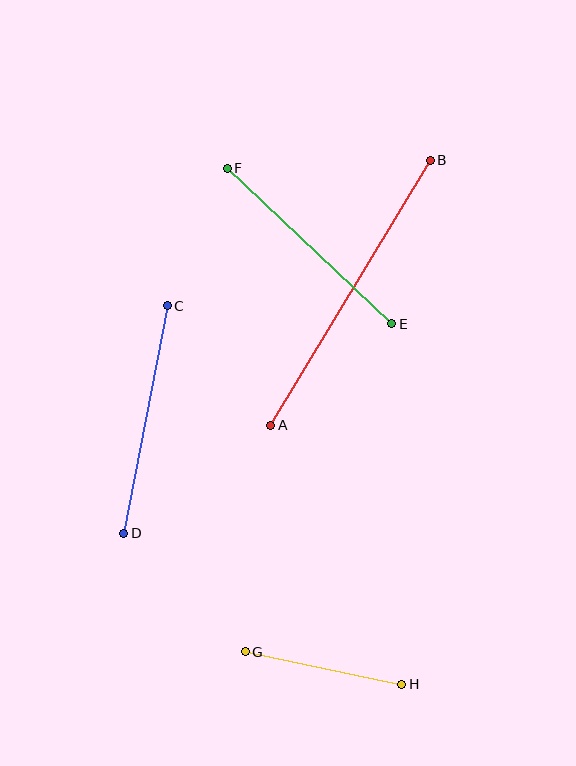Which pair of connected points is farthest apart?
Points A and B are farthest apart.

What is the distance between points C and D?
The distance is approximately 232 pixels.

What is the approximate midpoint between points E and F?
The midpoint is at approximately (309, 246) pixels.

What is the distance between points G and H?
The distance is approximately 160 pixels.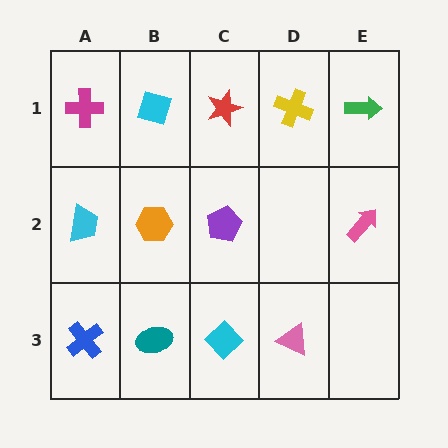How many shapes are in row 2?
4 shapes.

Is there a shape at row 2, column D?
No, that cell is empty.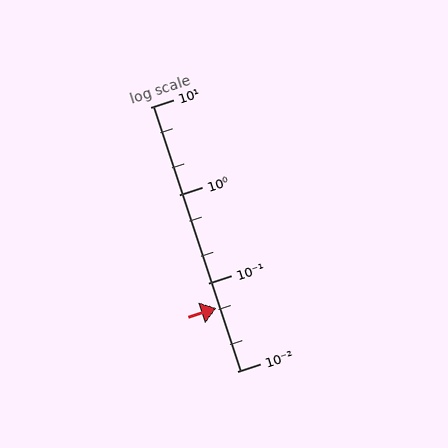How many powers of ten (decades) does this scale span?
The scale spans 3 decades, from 0.01 to 10.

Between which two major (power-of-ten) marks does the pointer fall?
The pointer is between 0.01 and 0.1.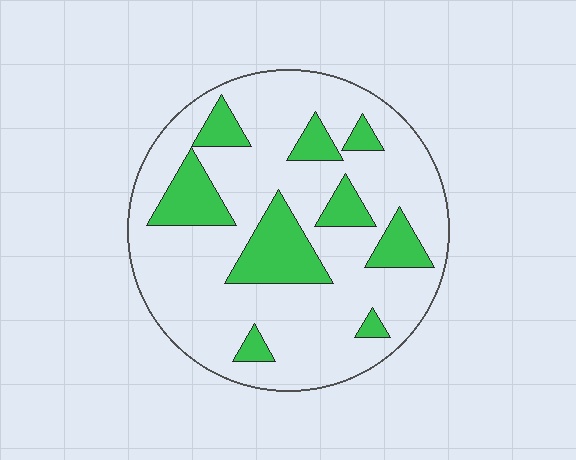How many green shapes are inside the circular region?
9.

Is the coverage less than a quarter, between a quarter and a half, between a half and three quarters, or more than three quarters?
Less than a quarter.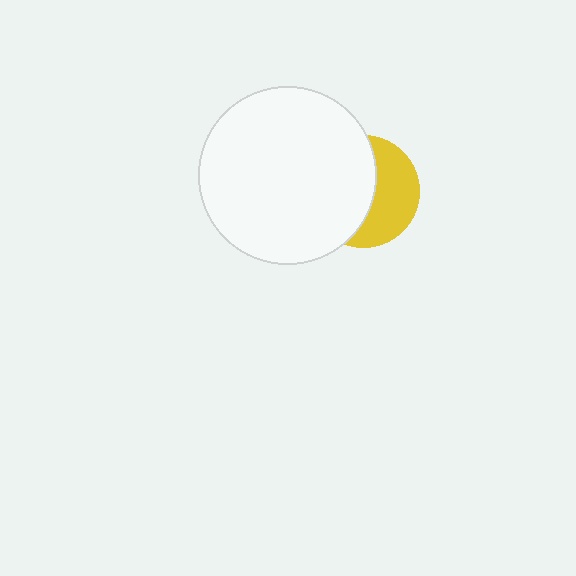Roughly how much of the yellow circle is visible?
A small part of it is visible (roughly 44%).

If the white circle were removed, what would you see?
You would see the complete yellow circle.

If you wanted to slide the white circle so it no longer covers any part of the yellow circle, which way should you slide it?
Slide it left — that is the most direct way to separate the two shapes.